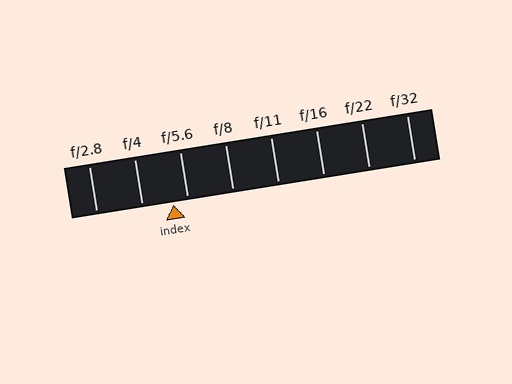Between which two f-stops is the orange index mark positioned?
The index mark is between f/4 and f/5.6.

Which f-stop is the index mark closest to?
The index mark is closest to f/5.6.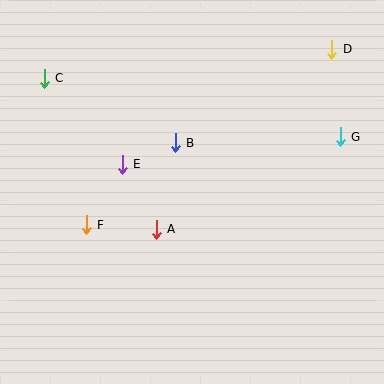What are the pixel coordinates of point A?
Point A is at (156, 229).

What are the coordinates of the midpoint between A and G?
The midpoint between A and G is at (248, 183).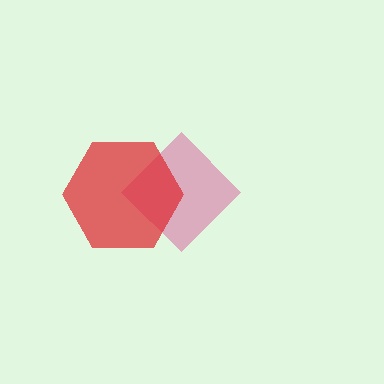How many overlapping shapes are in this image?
There are 2 overlapping shapes in the image.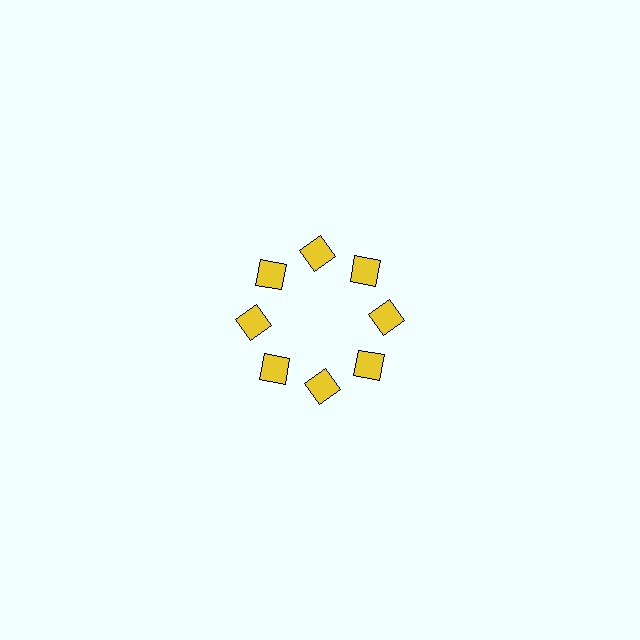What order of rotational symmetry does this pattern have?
This pattern has 8-fold rotational symmetry.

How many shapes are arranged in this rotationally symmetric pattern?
There are 8 shapes, arranged in 8 groups of 1.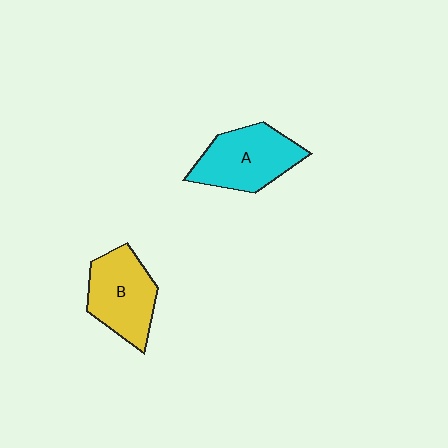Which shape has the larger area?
Shape A (cyan).